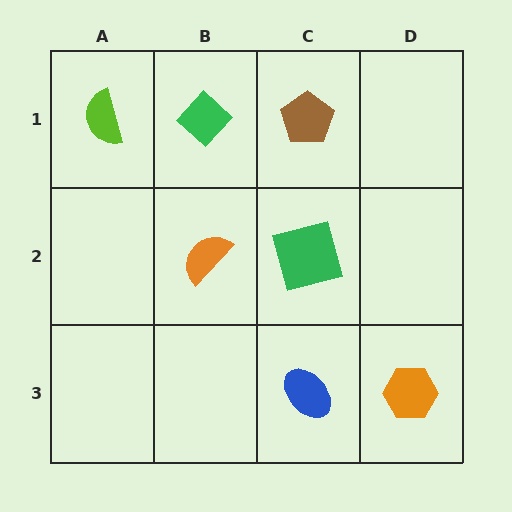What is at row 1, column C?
A brown pentagon.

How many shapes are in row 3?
2 shapes.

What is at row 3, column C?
A blue ellipse.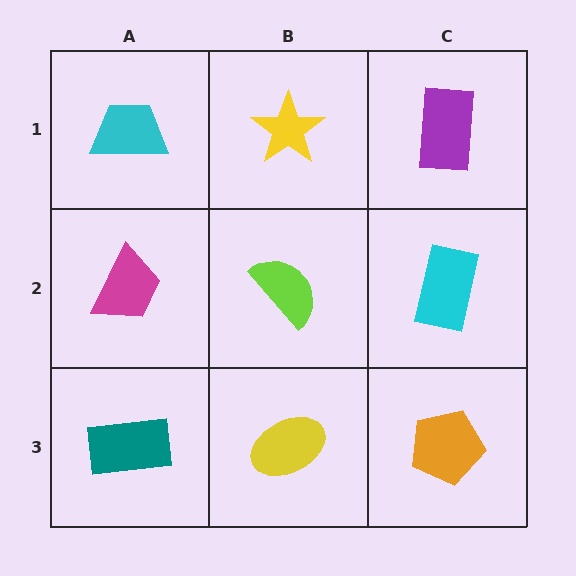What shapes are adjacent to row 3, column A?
A magenta trapezoid (row 2, column A), a yellow ellipse (row 3, column B).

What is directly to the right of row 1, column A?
A yellow star.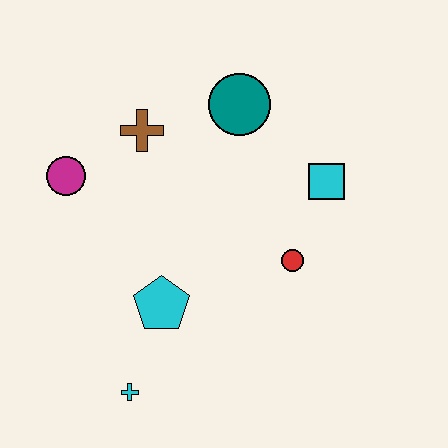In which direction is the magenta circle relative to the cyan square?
The magenta circle is to the left of the cyan square.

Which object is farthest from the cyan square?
The cyan cross is farthest from the cyan square.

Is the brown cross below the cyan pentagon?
No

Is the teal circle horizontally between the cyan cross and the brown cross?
No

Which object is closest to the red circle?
The cyan square is closest to the red circle.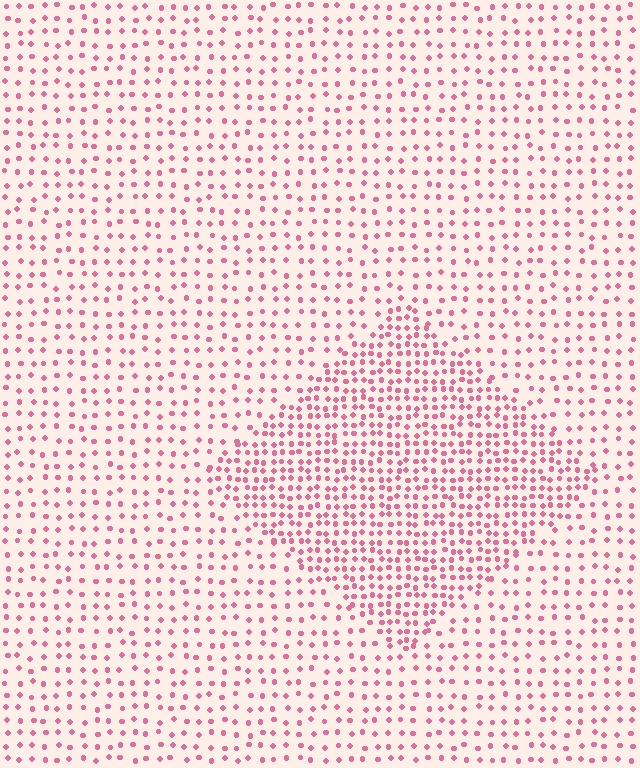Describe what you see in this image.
The image contains small pink elements arranged at two different densities. A diamond-shaped region is visible where the elements are more densely packed than the surrounding area.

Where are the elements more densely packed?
The elements are more densely packed inside the diamond boundary.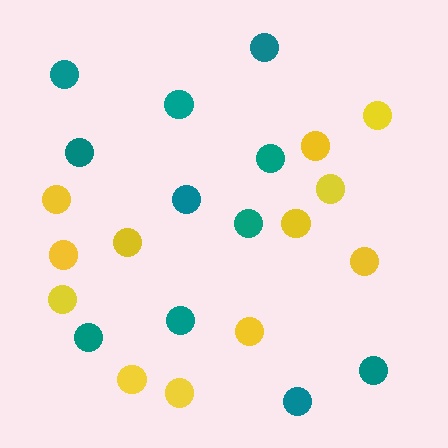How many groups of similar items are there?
There are 2 groups: one group of teal circles (11) and one group of yellow circles (12).